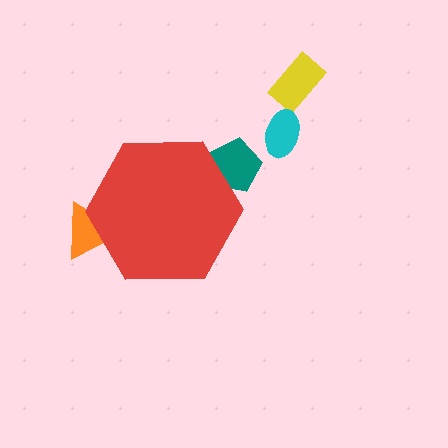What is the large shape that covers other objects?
A red hexagon.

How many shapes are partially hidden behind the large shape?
2 shapes are partially hidden.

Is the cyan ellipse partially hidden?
No, the cyan ellipse is fully visible.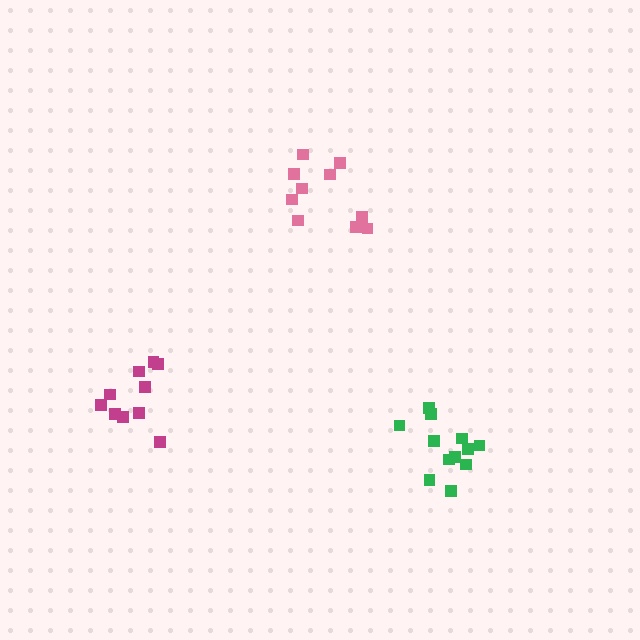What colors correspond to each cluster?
The clusters are colored: pink, magenta, green.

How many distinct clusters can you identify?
There are 3 distinct clusters.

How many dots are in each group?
Group 1: 10 dots, Group 2: 10 dots, Group 3: 12 dots (32 total).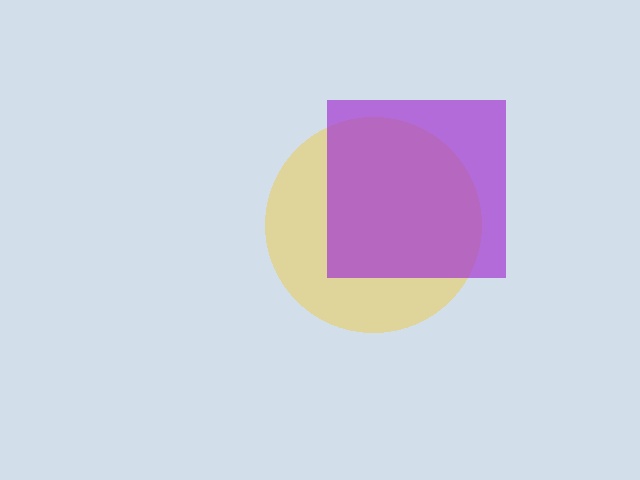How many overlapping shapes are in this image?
There are 2 overlapping shapes in the image.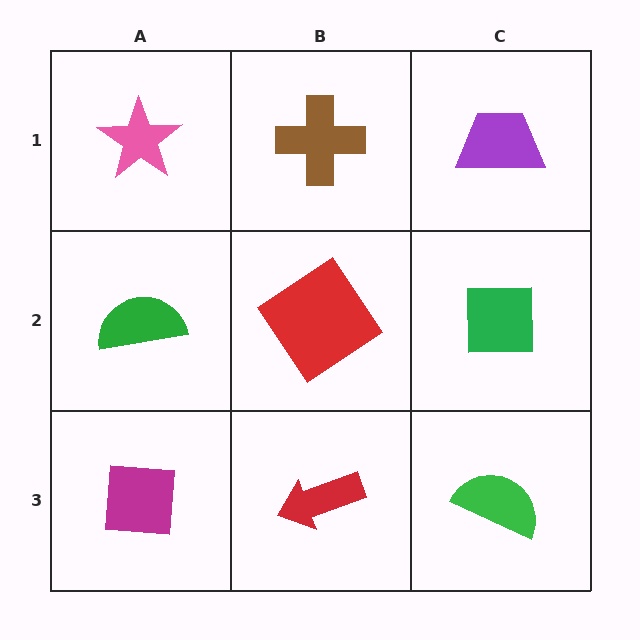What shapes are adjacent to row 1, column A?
A green semicircle (row 2, column A), a brown cross (row 1, column B).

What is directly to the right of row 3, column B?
A green semicircle.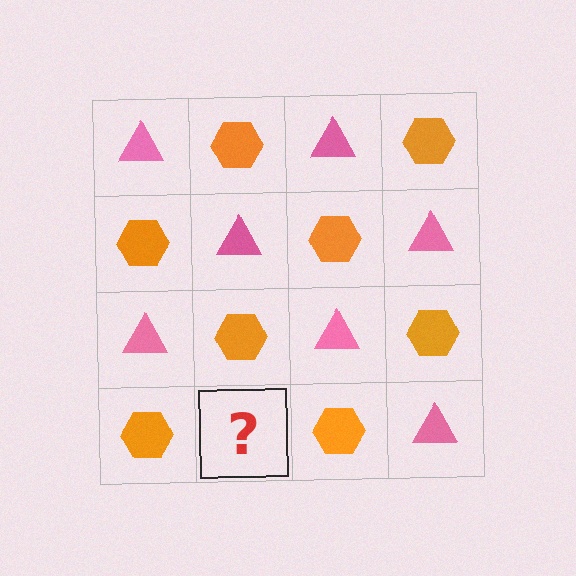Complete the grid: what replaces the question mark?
The question mark should be replaced with a pink triangle.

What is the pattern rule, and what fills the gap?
The rule is that it alternates pink triangle and orange hexagon in a checkerboard pattern. The gap should be filled with a pink triangle.